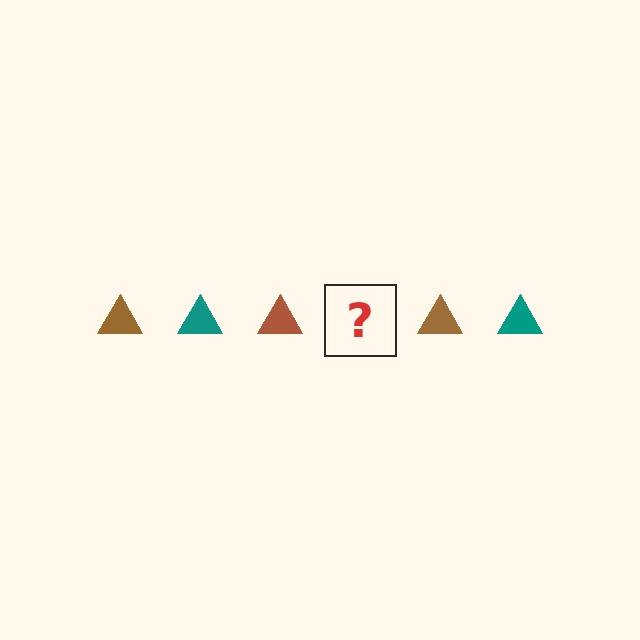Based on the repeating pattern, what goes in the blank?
The blank should be a teal triangle.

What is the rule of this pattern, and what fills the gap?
The rule is that the pattern cycles through brown, teal triangles. The gap should be filled with a teal triangle.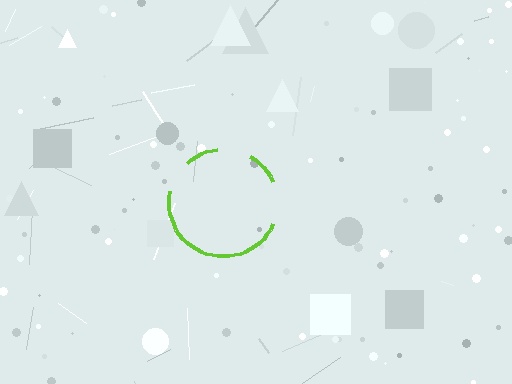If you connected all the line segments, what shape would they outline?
They would outline a circle.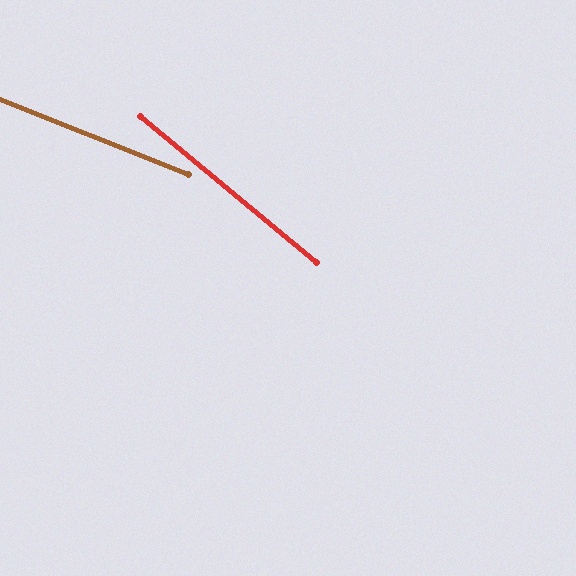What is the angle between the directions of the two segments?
Approximately 18 degrees.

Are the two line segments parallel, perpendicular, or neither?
Neither parallel nor perpendicular — they differ by about 18°.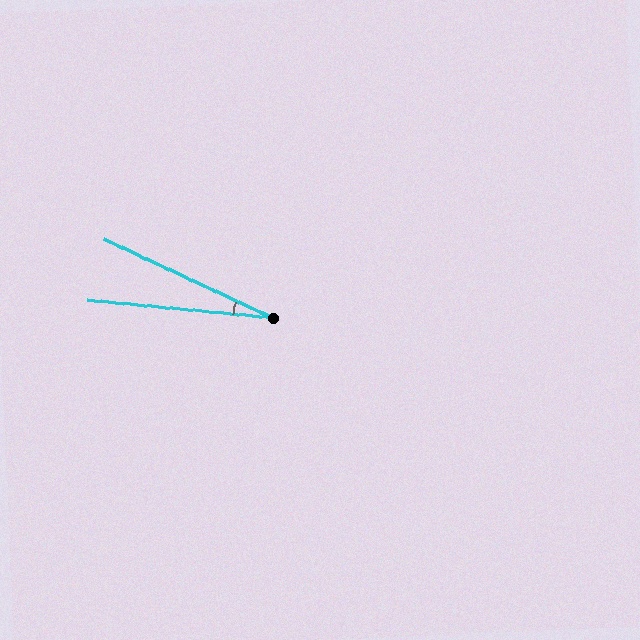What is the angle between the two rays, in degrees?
Approximately 20 degrees.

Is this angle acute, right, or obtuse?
It is acute.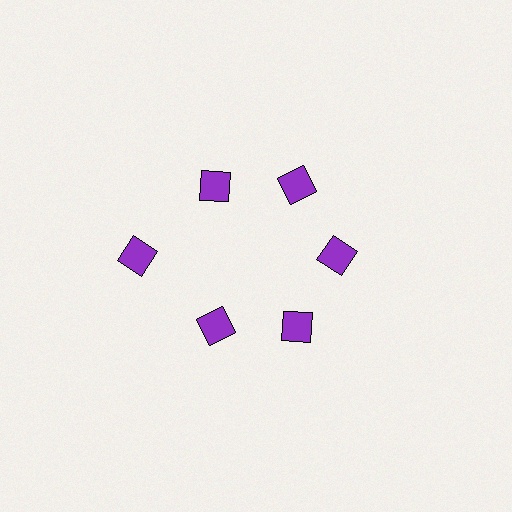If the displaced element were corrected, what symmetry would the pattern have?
It would have 6-fold rotational symmetry — the pattern would map onto itself every 60 degrees.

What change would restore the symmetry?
The symmetry would be restored by moving it inward, back onto the ring so that all 6 diamonds sit at equal angles and equal distance from the center.